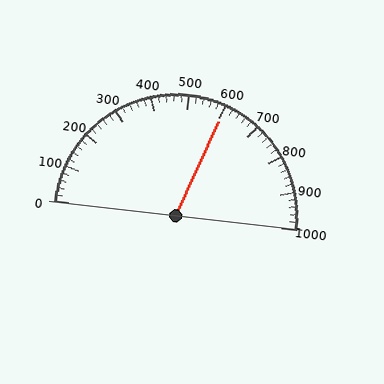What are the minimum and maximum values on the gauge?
The gauge ranges from 0 to 1000.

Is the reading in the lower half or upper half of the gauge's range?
The reading is in the upper half of the range (0 to 1000).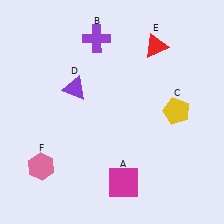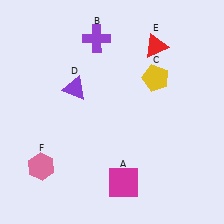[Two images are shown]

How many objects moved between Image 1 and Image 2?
1 object moved between the two images.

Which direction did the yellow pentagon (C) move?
The yellow pentagon (C) moved up.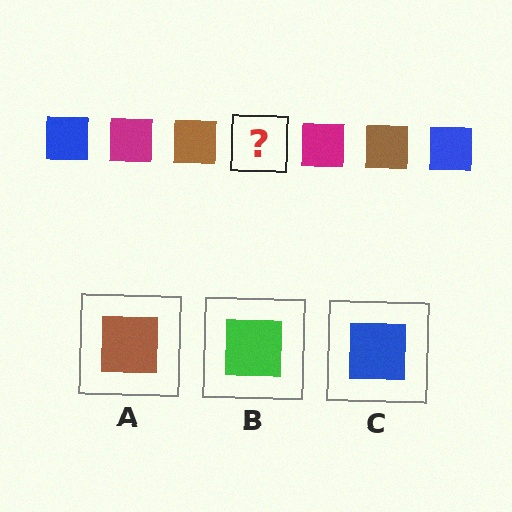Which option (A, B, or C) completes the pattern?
C.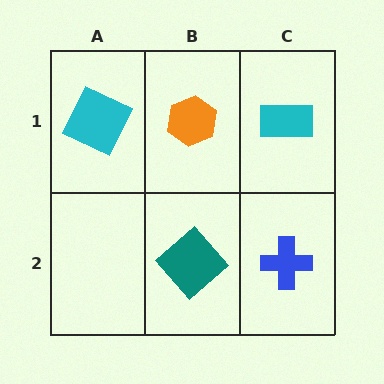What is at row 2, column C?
A blue cross.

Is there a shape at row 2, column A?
No, that cell is empty.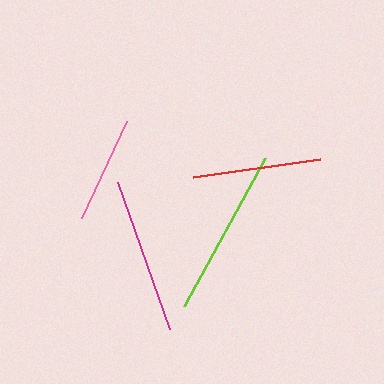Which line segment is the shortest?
The pink line is the shortest at approximately 107 pixels.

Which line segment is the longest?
The lime line is the longest at approximately 169 pixels.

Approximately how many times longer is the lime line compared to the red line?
The lime line is approximately 1.3 times the length of the red line.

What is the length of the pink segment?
The pink segment is approximately 107 pixels long.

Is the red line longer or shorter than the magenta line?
The magenta line is longer than the red line.